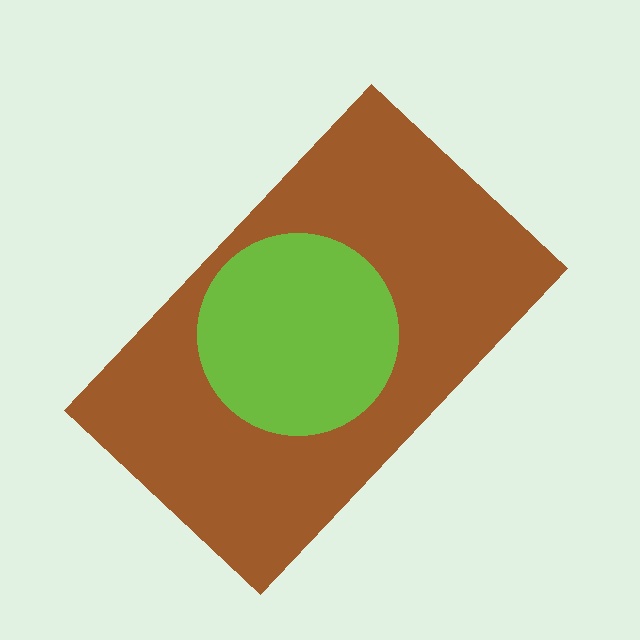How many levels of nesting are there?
2.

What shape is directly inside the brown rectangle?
The lime circle.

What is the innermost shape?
The lime circle.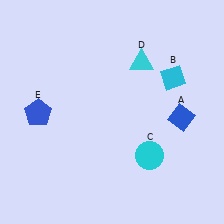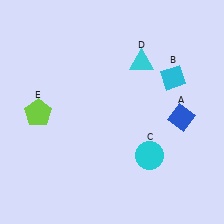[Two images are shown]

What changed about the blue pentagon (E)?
In Image 1, E is blue. In Image 2, it changed to lime.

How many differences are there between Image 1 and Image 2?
There is 1 difference between the two images.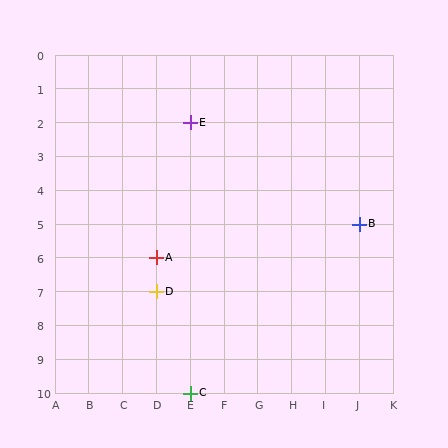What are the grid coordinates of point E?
Point E is at grid coordinates (E, 2).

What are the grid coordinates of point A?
Point A is at grid coordinates (D, 6).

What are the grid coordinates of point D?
Point D is at grid coordinates (D, 7).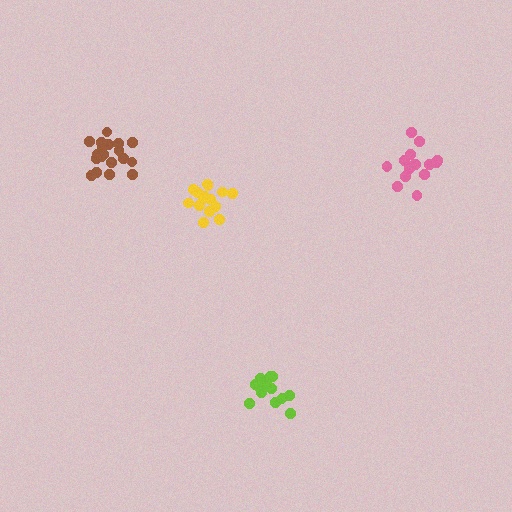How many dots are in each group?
Group 1: 15 dots, Group 2: 15 dots, Group 3: 19 dots, Group 4: 15 dots (64 total).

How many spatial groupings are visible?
There are 4 spatial groupings.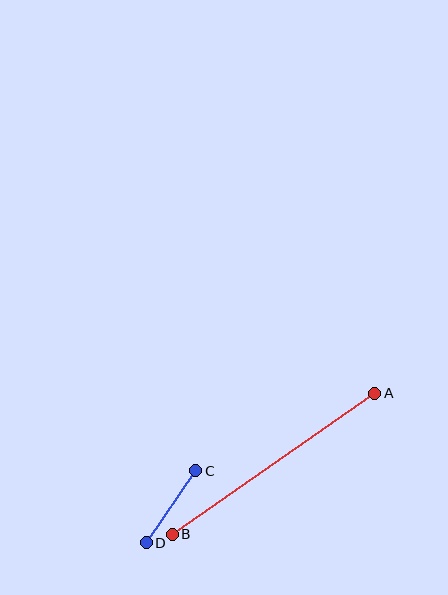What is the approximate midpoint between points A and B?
The midpoint is at approximately (273, 464) pixels.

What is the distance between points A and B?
The distance is approximately 247 pixels.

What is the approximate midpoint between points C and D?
The midpoint is at approximately (171, 507) pixels.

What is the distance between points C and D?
The distance is approximately 87 pixels.